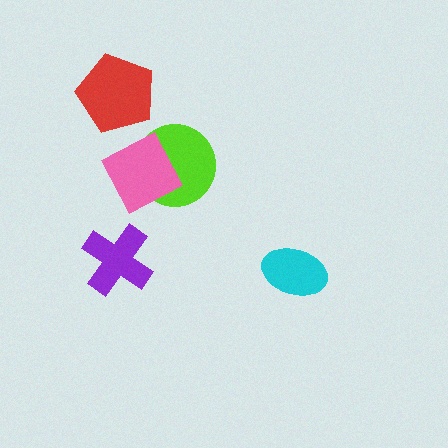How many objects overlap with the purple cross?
0 objects overlap with the purple cross.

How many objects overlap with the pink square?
1 object overlaps with the pink square.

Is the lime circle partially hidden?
Yes, it is partially covered by another shape.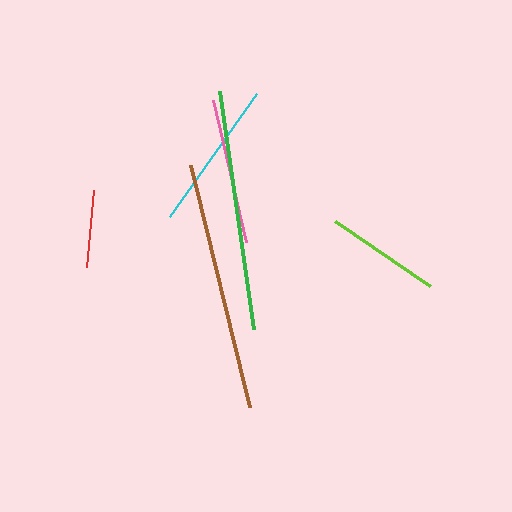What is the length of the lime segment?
The lime segment is approximately 115 pixels long.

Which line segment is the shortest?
The red line is the shortest at approximately 77 pixels.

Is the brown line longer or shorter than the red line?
The brown line is longer than the red line.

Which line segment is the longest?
The brown line is the longest at approximately 249 pixels.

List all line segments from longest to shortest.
From longest to shortest: brown, green, cyan, pink, lime, red.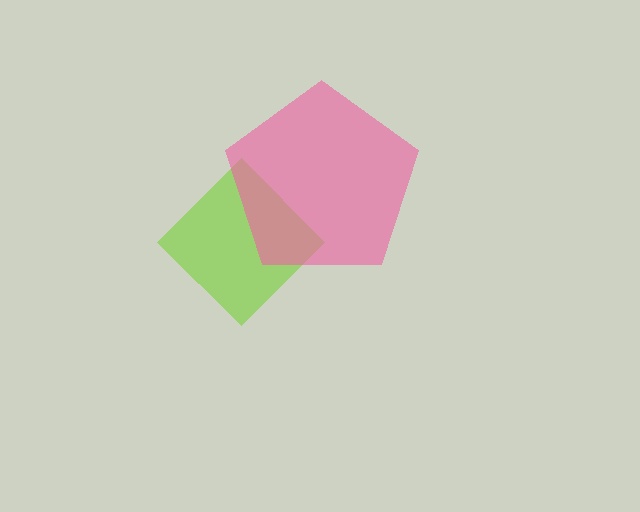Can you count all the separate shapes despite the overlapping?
Yes, there are 2 separate shapes.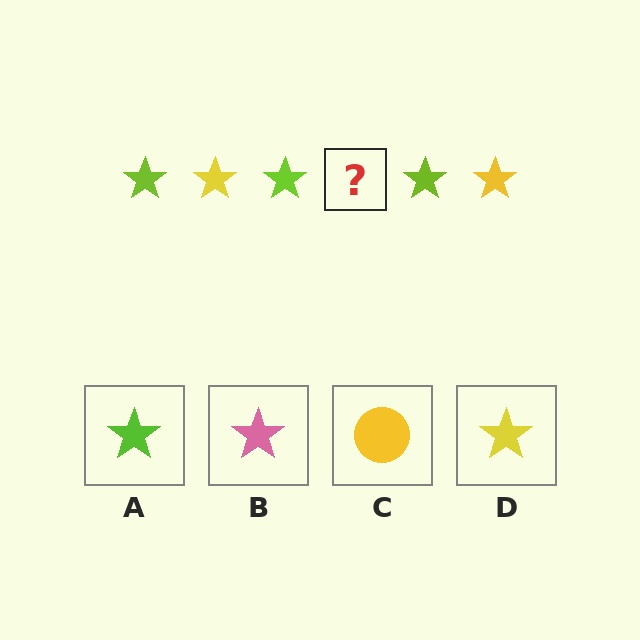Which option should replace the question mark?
Option D.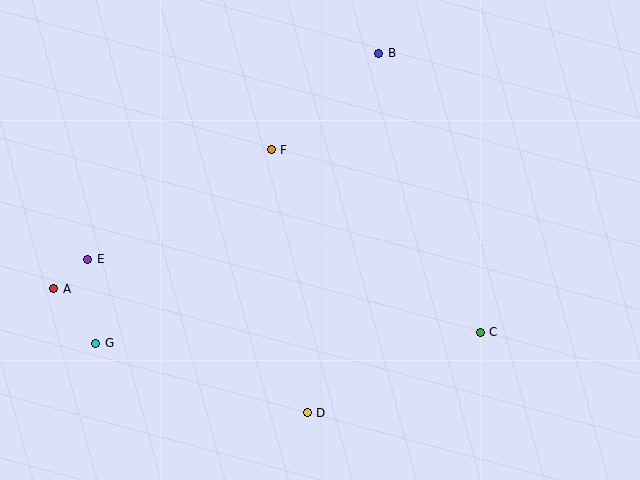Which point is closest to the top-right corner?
Point B is closest to the top-right corner.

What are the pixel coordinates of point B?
Point B is at (379, 53).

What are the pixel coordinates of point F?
Point F is at (271, 150).